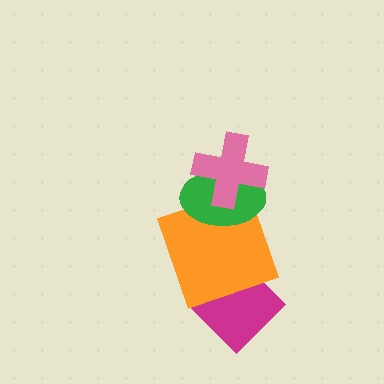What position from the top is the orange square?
The orange square is 3rd from the top.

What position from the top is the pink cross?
The pink cross is 1st from the top.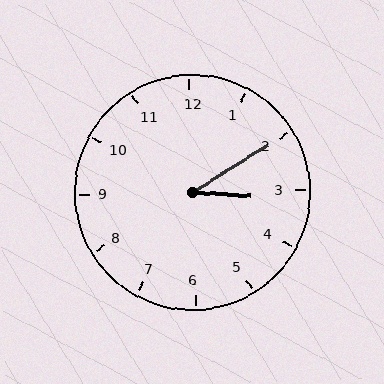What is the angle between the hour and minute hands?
Approximately 35 degrees.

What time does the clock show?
3:10.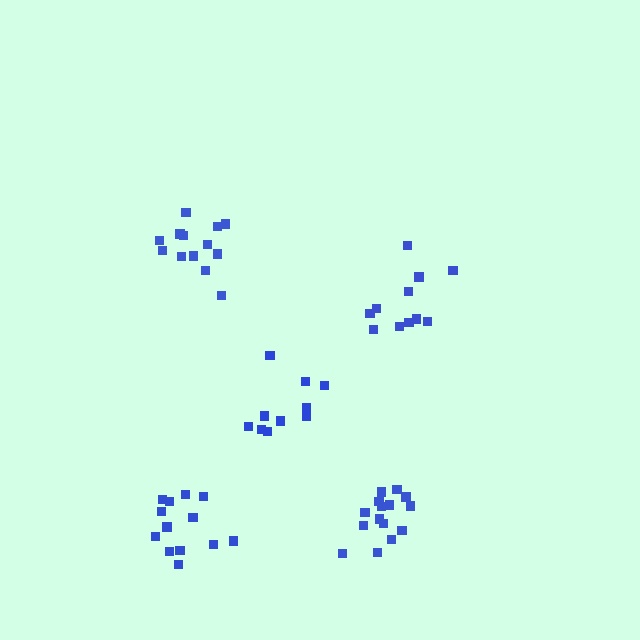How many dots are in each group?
Group 1: 10 dots, Group 2: 13 dots, Group 3: 13 dots, Group 4: 15 dots, Group 5: 11 dots (62 total).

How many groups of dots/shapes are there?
There are 5 groups.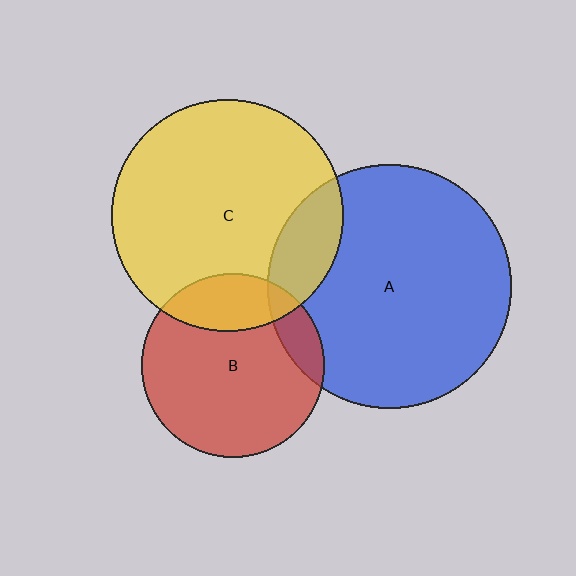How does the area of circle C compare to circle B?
Approximately 1.6 times.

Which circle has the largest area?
Circle A (blue).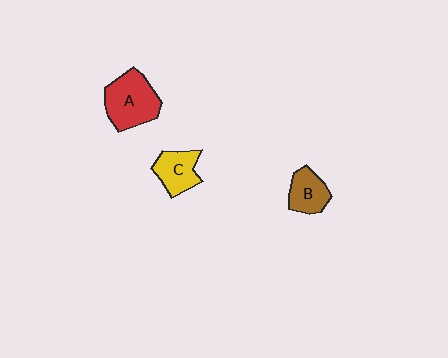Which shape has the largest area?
Shape A (red).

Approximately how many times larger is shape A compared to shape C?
Approximately 1.5 times.